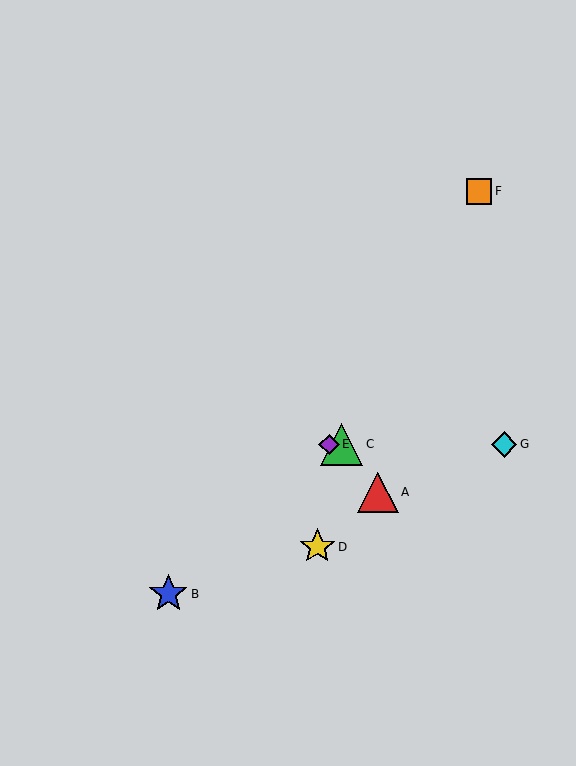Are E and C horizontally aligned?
Yes, both are at y≈444.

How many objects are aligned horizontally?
3 objects (C, E, G) are aligned horizontally.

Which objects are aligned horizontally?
Objects C, E, G are aligned horizontally.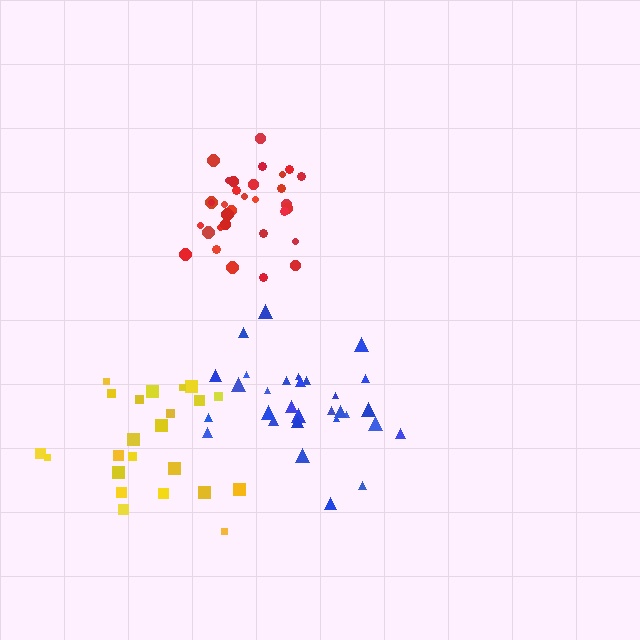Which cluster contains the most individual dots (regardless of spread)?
Red (32).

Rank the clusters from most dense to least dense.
red, blue, yellow.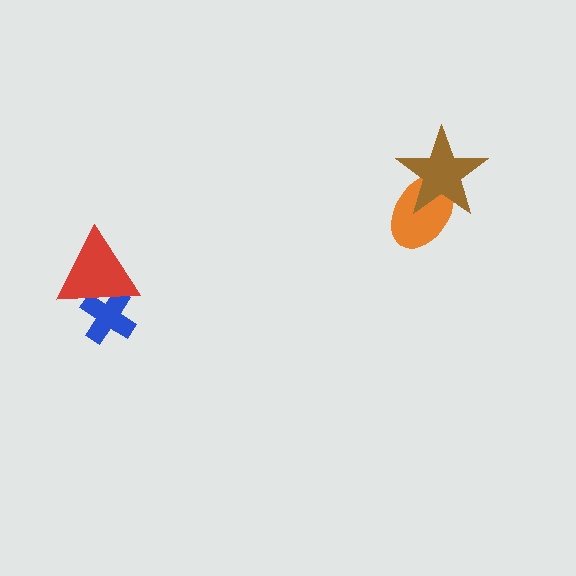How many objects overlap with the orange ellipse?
1 object overlaps with the orange ellipse.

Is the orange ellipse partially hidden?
Yes, it is partially covered by another shape.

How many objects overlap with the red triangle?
1 object overlaps with the red triangle.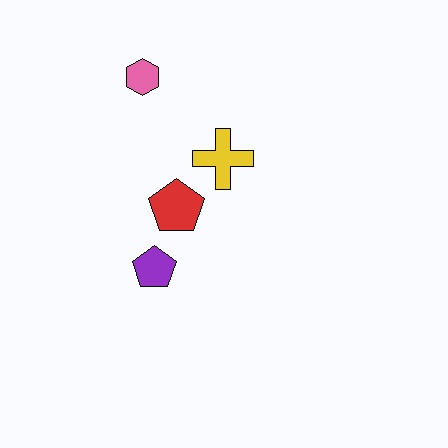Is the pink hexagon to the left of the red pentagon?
Yes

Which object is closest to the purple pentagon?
The red pentagon is closest to the purple pentagon.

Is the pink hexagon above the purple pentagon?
Yes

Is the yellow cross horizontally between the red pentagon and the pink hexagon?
No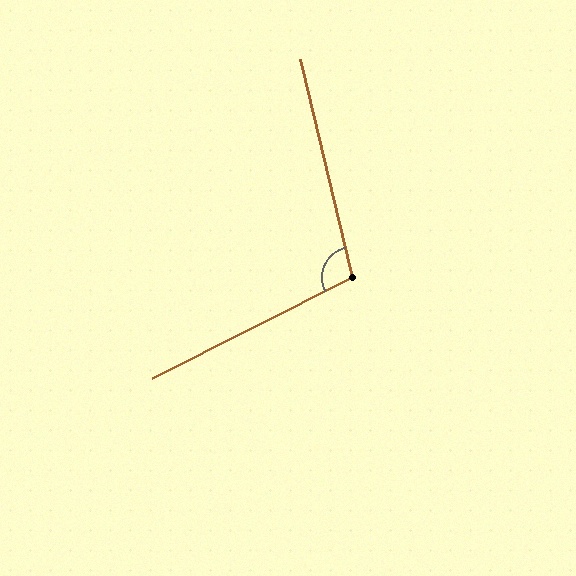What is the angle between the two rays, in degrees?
Approximately 103 degrees.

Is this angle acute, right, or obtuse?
It is obtuse.